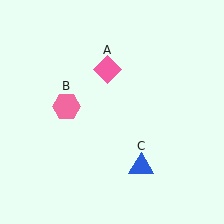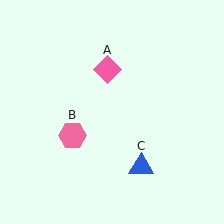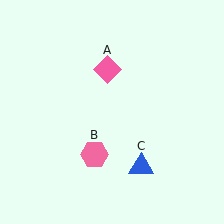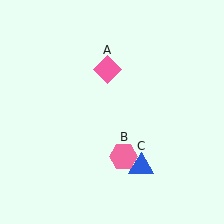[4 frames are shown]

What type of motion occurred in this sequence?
The pink hexagon (object B) rotated counterclockwise around the center of the scene.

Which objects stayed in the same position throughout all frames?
Pink diamond (object A) and blue triangle (object C) remained stationary.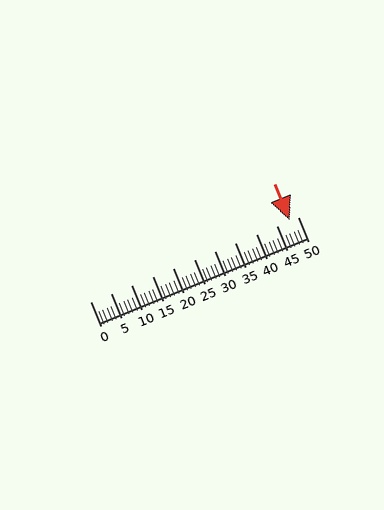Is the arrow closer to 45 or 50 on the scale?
The arrow is closer to 50.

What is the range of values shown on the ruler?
The ruler shows values from 0 to 50.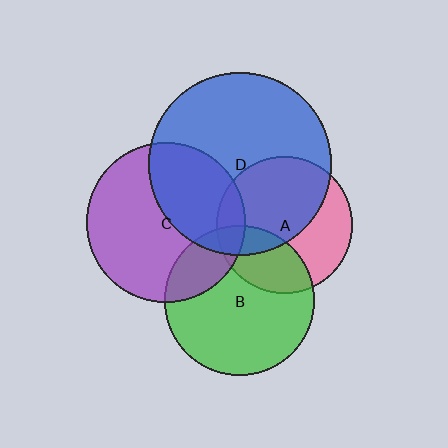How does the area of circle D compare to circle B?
Approximately 1.5 times.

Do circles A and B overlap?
Yes.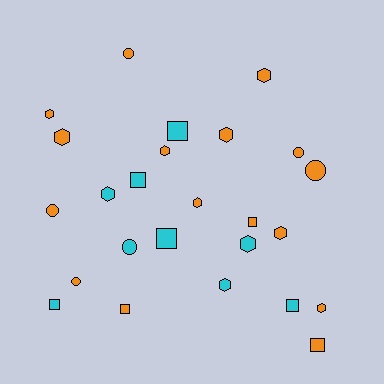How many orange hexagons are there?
There are 8 orange hexagons.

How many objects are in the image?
There are 25 objects.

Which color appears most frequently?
Orange, with 16 objects.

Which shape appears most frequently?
Hexagon, with 11 objects.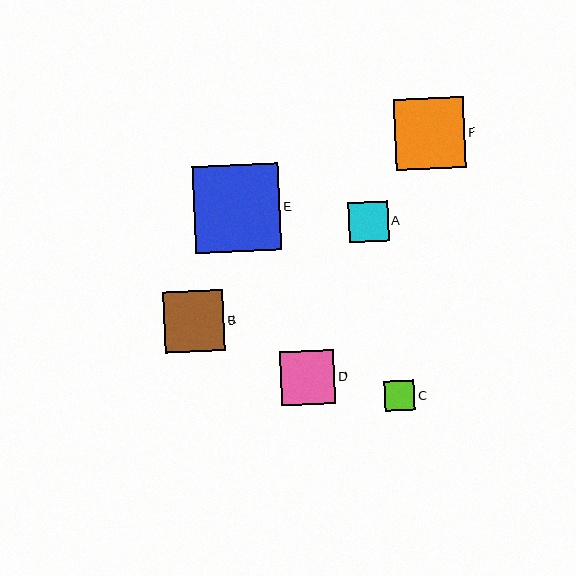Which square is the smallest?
Square C is the smallest with a size of approximately 30 pixels.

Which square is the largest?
Square E is the largest with a size of approximately 86 pixels.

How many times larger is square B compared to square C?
Square B is approximately 2.0 times the size of square C.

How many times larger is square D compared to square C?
Square D is approximately 1.8 times the size of square C.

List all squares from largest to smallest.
From largest to smallest: E, F, B, D, A, C.